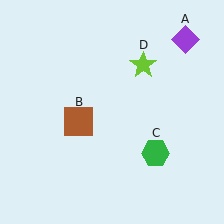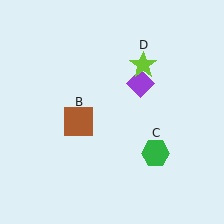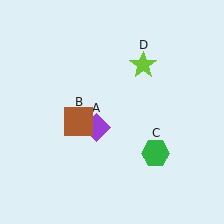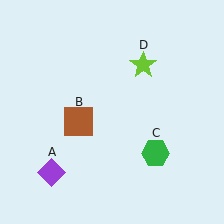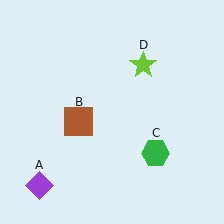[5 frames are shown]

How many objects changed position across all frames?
1 object changed position: purple diamond (object A).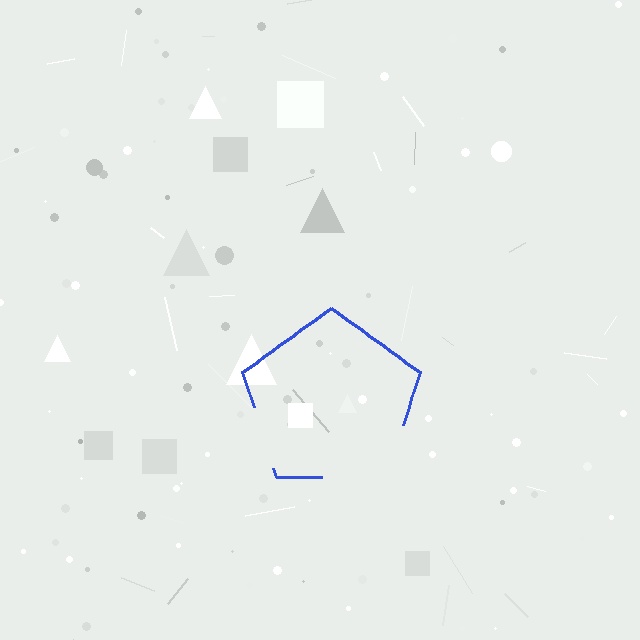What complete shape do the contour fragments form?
The contour fragments form a pentagon.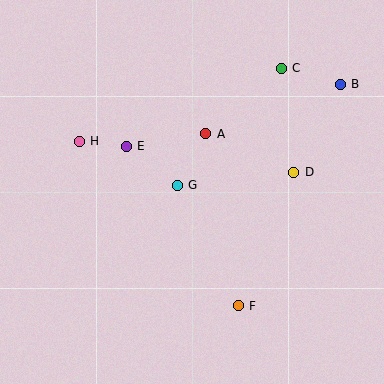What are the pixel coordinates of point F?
Point F is at (238, 306).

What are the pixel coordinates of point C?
Point C is at (281, 68).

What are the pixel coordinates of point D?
Point D is at (294, 172).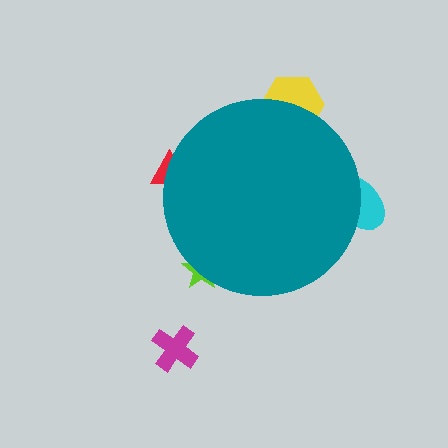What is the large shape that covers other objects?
A teal circle.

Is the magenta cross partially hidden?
No, the magenta cross is fully visible.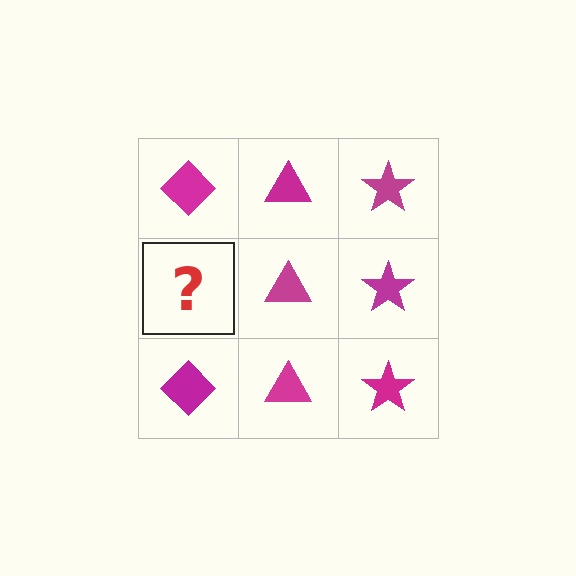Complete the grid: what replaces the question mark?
The question mark should be replaced with a magenta diamond.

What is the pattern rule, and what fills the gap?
The rule is that each column has a consistent shape. The gap should be filled with a magenta diamond.